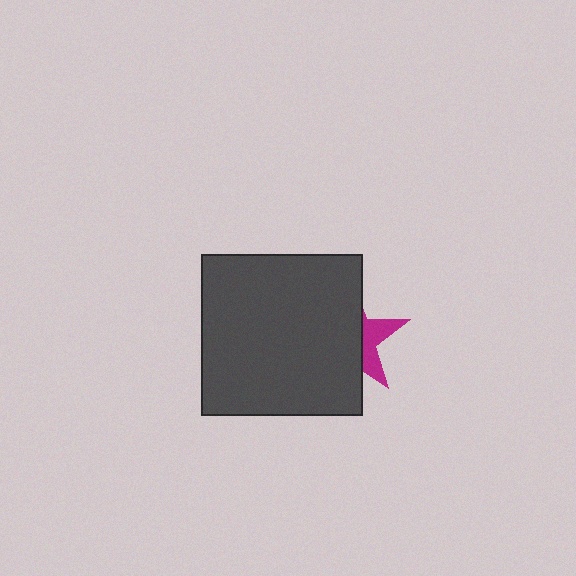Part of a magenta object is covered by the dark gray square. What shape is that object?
It is a star.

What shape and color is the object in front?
The object in front is a dark gray square.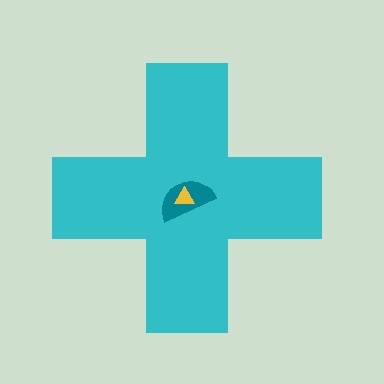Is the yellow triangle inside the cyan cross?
Yes.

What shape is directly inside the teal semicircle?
The yellow triangle.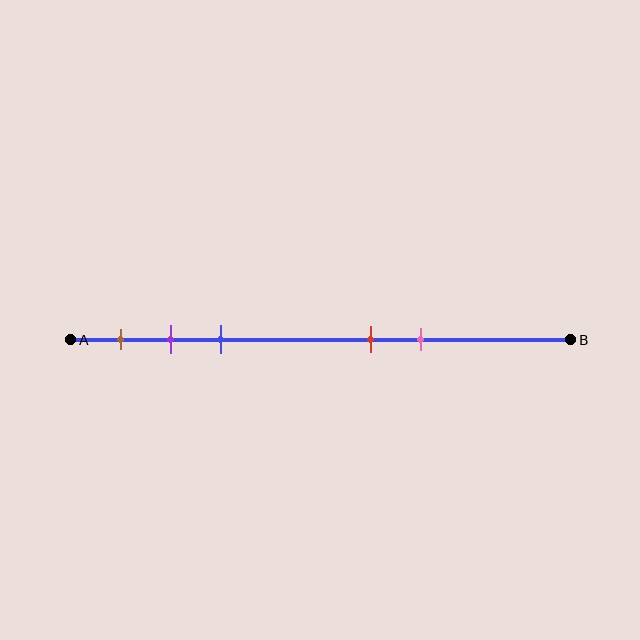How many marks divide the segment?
There are 5 marks dividing the segment.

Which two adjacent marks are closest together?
The purple and blue marks are the closest adjacent pair.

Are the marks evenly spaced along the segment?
No, the marks are not evenly spaced.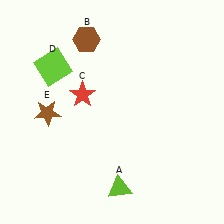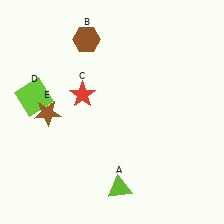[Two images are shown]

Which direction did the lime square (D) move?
The lime square (D) moved down.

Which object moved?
The lime square (D) moved down.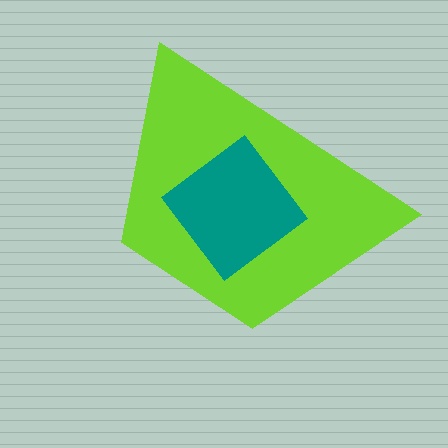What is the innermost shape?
The teal diamond.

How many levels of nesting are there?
2.